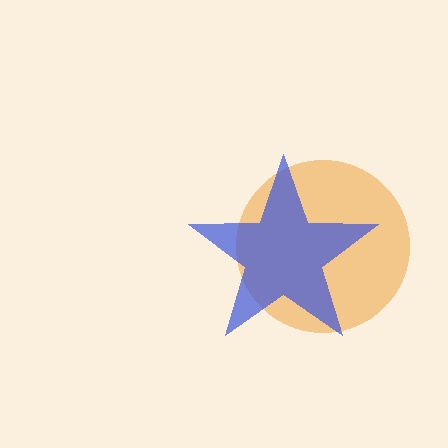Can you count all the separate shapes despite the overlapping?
Yes, there are 2 separate shapes.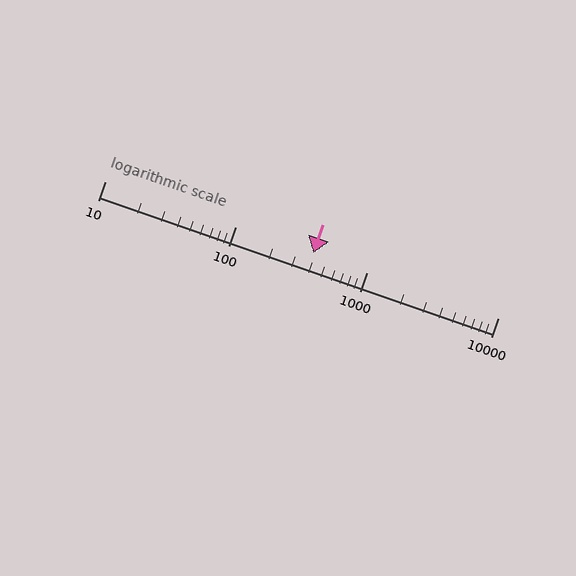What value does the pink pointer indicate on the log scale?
The pointer indicates approximately 390.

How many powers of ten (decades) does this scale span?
The scale spans 3 decades, from 10 to 10000.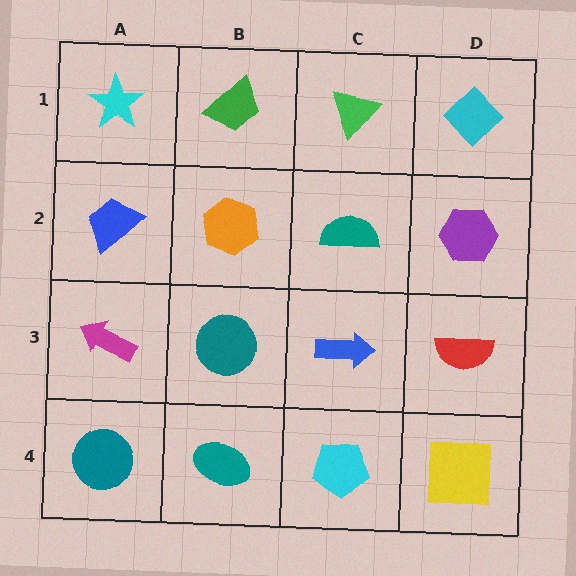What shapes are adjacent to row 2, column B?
A green trapezoid (row 1, column B), a teal circle (row 3, column B), a blue trapezoid (row 2, column A), a teal semicircle (row 2, column C).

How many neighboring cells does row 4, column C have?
3.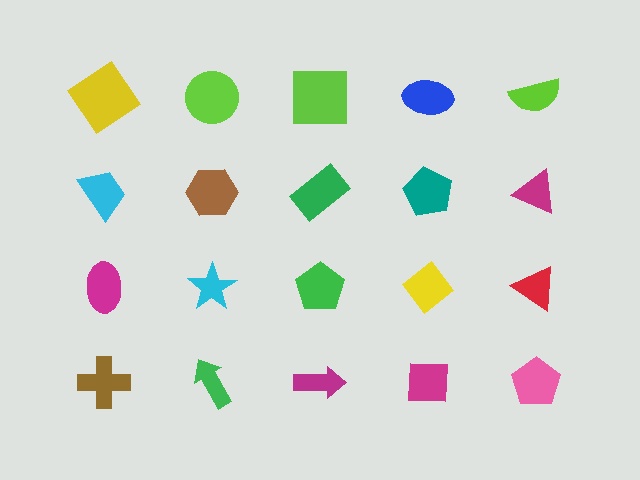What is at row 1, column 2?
A lime circle.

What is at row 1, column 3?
A lime square.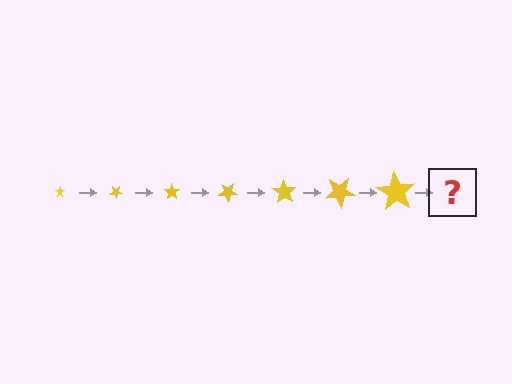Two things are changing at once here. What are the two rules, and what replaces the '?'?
The two rules are that the star grows larger each step and it rotates 35 degrees each step. The '?' should be a star, larger than the previous one and rotated 245 degrees from the start.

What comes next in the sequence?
The next element should be a star, larger than the previous one and rotated 245 degrees from the start.